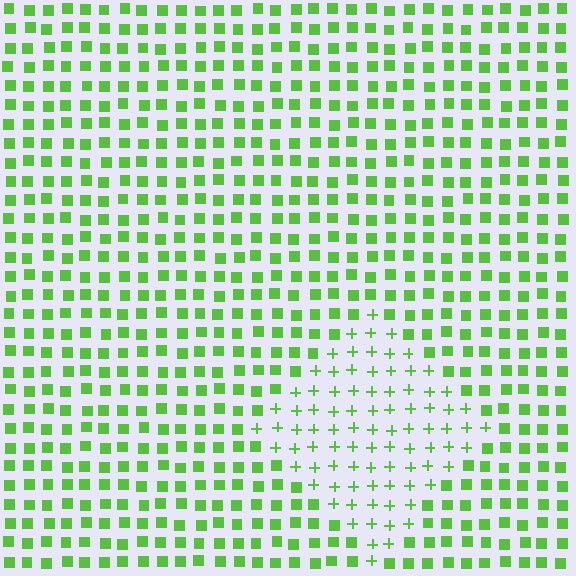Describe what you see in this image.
The image is filled with small lime elements arranged in a uniform grid. A diamond-shaped region contains plus signs, while the surrounding area contains squares. The boundary is defined purely by the change in element shape.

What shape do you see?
I see a diamond.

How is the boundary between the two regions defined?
The boundary is defined by a change in element shape: plus signs inside vs. squares outside. All elements share the same color and spacing.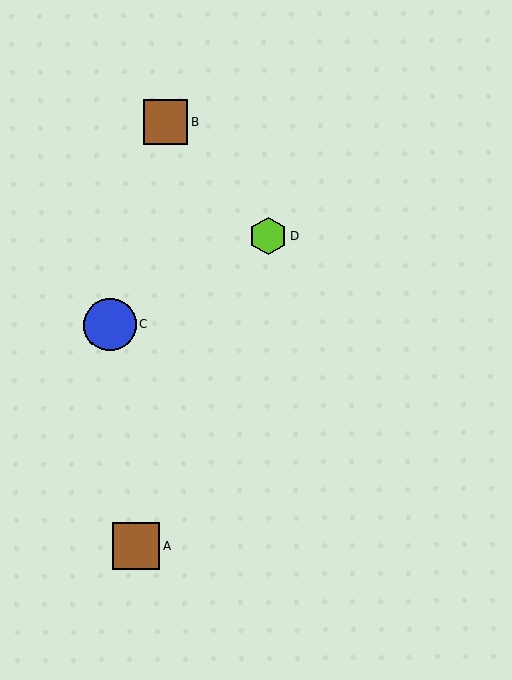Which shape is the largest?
The blue circle (labeled C) is the largest.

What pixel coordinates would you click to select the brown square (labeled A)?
Click at (136, 546) to select the brown square A.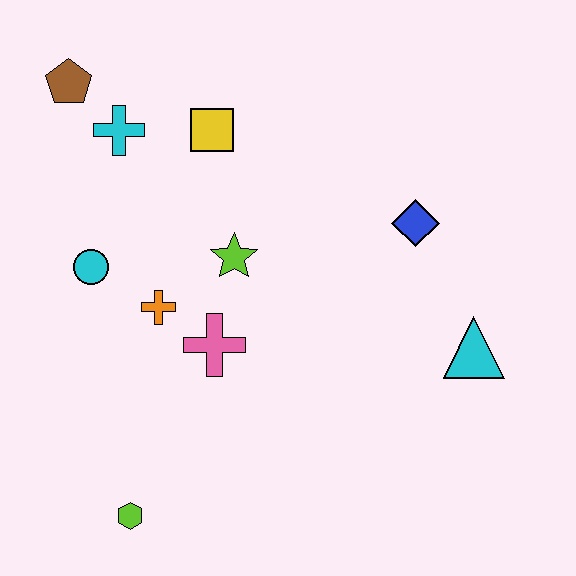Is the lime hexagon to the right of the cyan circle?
Yes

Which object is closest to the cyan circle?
The orange cross is closest to the cyan circle.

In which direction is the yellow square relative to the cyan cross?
The yellow square is to the right of the cyan cross.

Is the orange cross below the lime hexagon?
No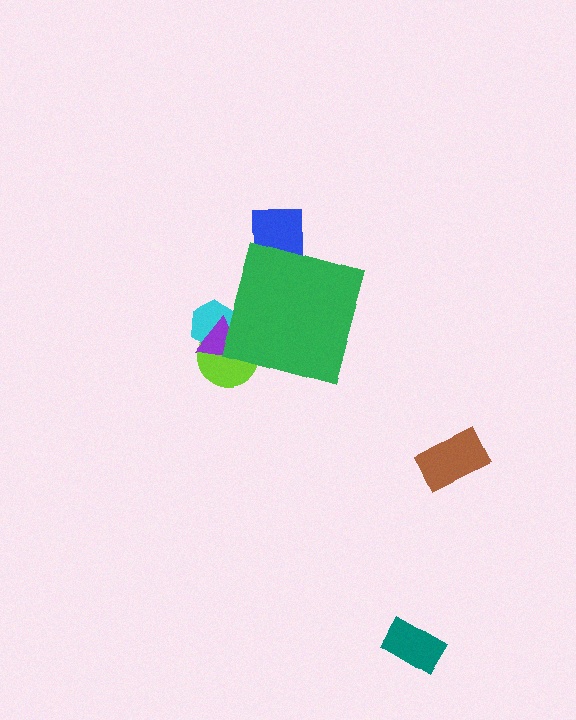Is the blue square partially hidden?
Yes, the blue square is partially hidden behind the green diamond.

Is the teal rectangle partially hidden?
No, the teal rectangle is fully visible.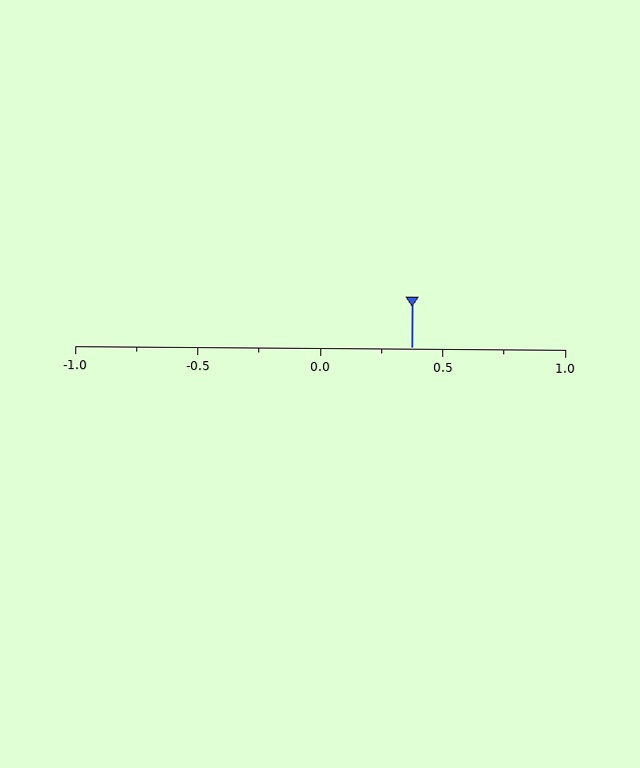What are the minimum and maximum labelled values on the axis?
The axis runs from -1.0 to 1.0.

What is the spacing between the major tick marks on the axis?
The major ticks are spaced 0.5 apart.